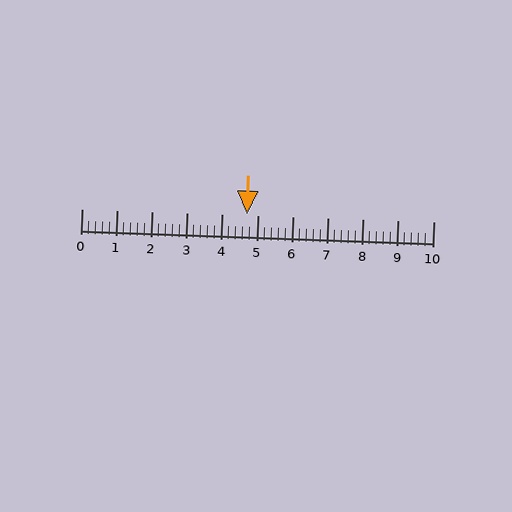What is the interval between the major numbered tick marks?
The major tick marks are spaced 1 units apart.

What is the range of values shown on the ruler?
The ruler shows values from 0 to 10.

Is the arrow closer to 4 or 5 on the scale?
The arrow is closer to 5.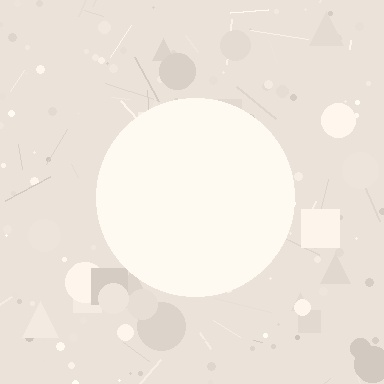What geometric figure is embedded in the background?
A circle is embedded in the background.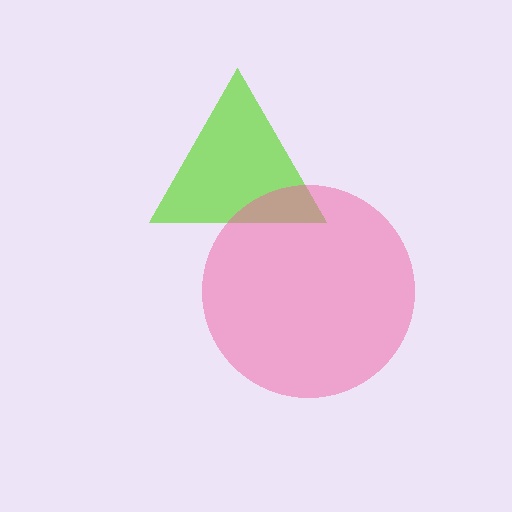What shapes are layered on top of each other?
The layered shapes are: a lime triangle, a pink circle.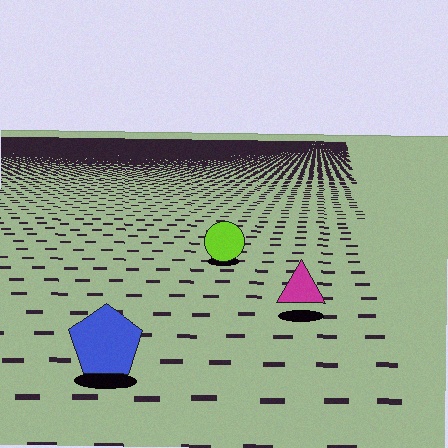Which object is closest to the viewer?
The blue pentagon is closest. The texture marks near it are larger and more spread out.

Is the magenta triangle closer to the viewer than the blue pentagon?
No. The blue pentagon is closer — you can tell from the texture gradient: the ground texture is coarser near it.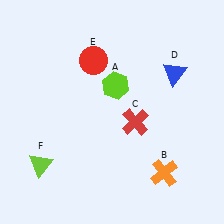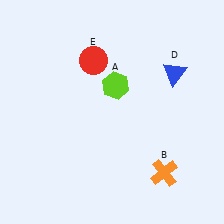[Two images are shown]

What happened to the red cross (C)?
The red cross (C) was removed in Image 2. It was in the bottom-right area of Image 1.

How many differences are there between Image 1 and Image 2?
There are 2 differences between the two images.